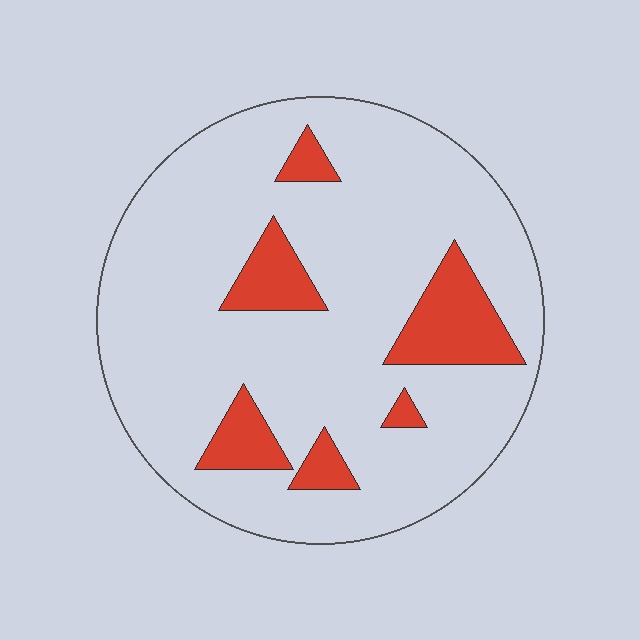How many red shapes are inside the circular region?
6.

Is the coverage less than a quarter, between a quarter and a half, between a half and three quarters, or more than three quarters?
Less than a quarter.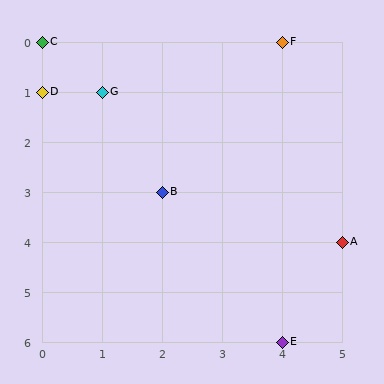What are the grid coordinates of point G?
Point G is at grid coordinates (1, 1).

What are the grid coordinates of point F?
Point F is at grid coordinates (4, 0).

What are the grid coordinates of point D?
Point D is at grid coordinates (0, 1).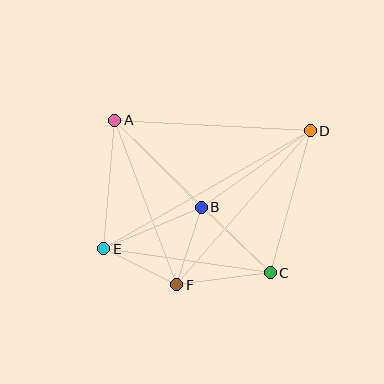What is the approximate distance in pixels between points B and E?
The distance between B and E is approximately 106 pixels.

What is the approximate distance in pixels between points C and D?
The distance between C and D is approximately 147 pixels.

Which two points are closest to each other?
Points B and F are closest to each other.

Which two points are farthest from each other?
Points D and E are farthest from each other.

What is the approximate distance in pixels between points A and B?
The distance between A and B is approximately 123 pixels.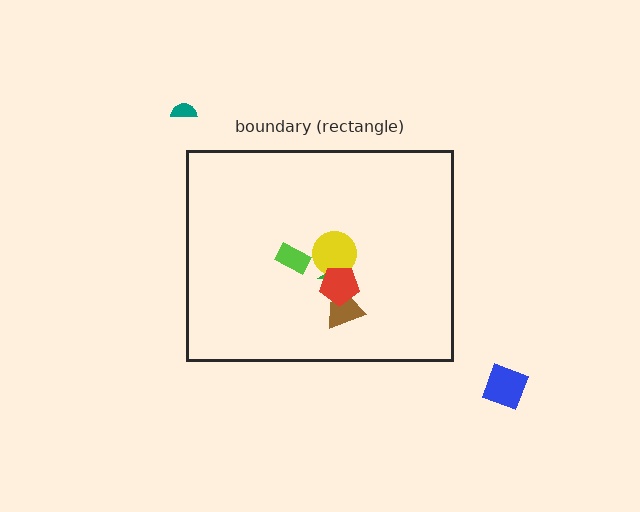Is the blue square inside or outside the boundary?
Outside.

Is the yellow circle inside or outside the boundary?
Inside.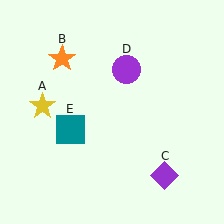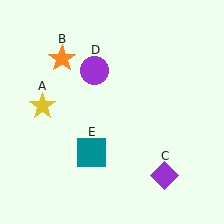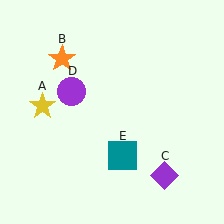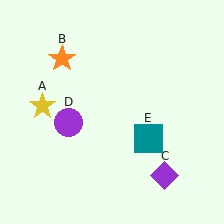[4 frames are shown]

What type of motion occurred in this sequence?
The purple circle (object D), teal square (object E) rotated counterclockwise around the center of the scene.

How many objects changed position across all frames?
2 objects changed position: purple circle (object D), teal square (object E).